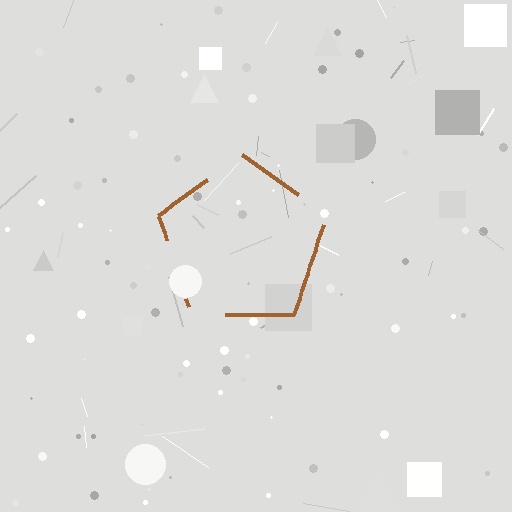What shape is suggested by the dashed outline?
The dashed outline suggests a pentagon.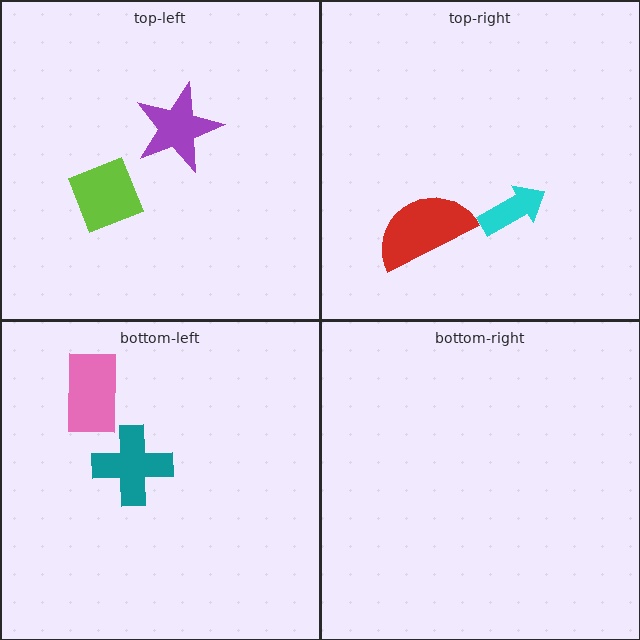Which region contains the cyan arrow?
The top-right region.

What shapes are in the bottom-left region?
The pink rectangle, the teal cross.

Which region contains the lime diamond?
The top-left region.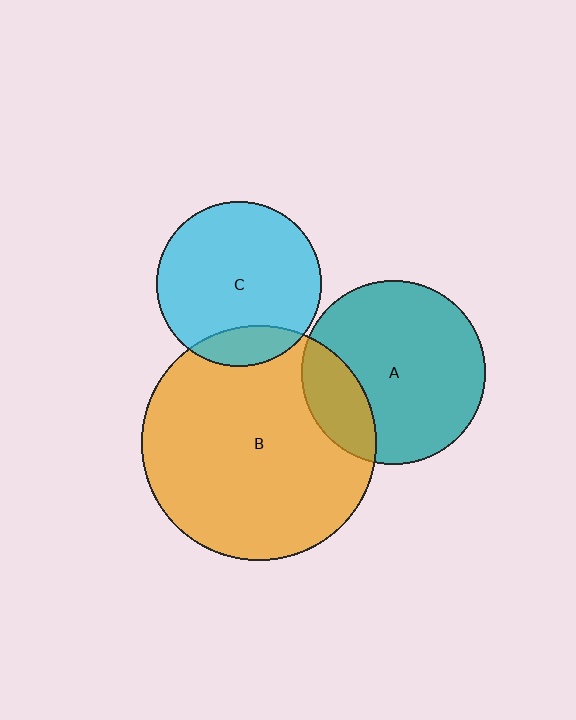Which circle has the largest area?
Circle B (orange).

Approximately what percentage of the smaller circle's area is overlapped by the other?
Approximately 15%.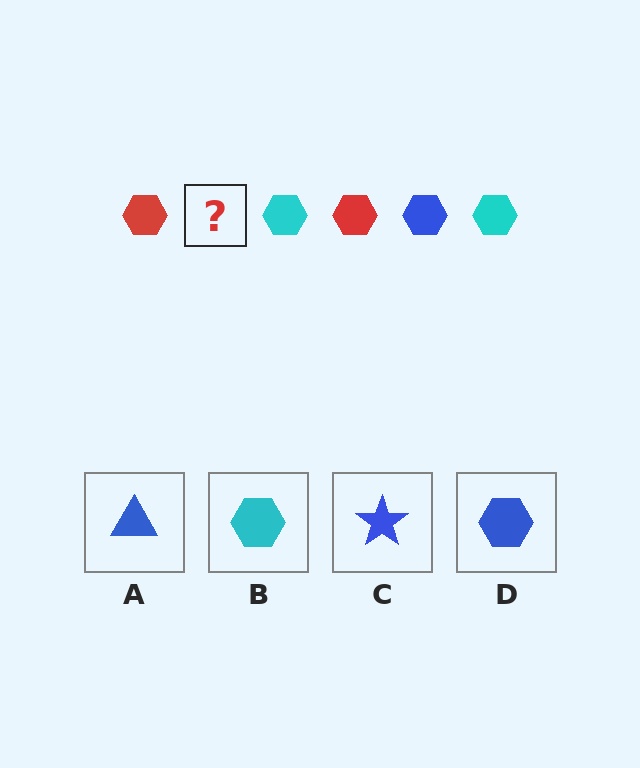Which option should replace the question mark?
Option D.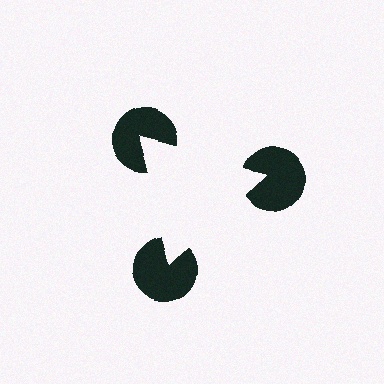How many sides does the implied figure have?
3 sides.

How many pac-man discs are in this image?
There are 3 — one at each vertex of the illusory triangle.